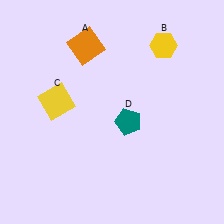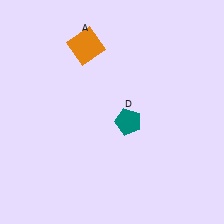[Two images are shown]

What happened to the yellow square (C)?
The yellow square (C) was removed in Image 2. It was in the top-left area of Image 1.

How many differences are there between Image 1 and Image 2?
There are 2 differences between the two images.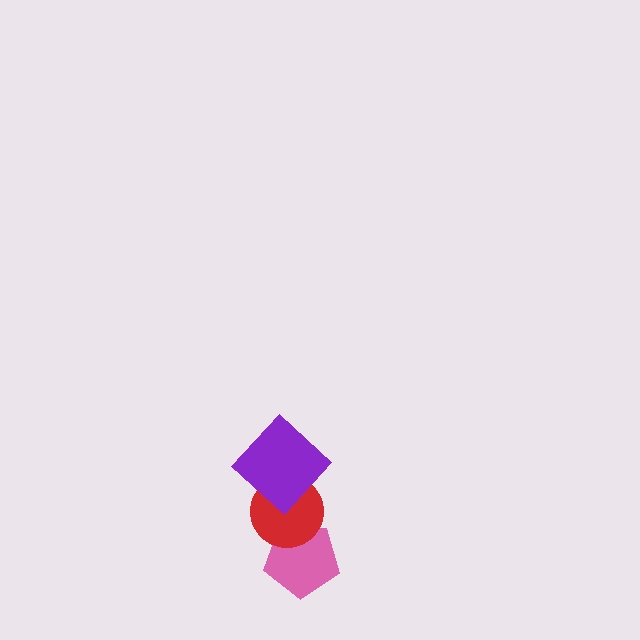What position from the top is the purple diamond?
The purple diamond is 1st from the top.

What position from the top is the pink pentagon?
The pink pentagon is 3rd from the top.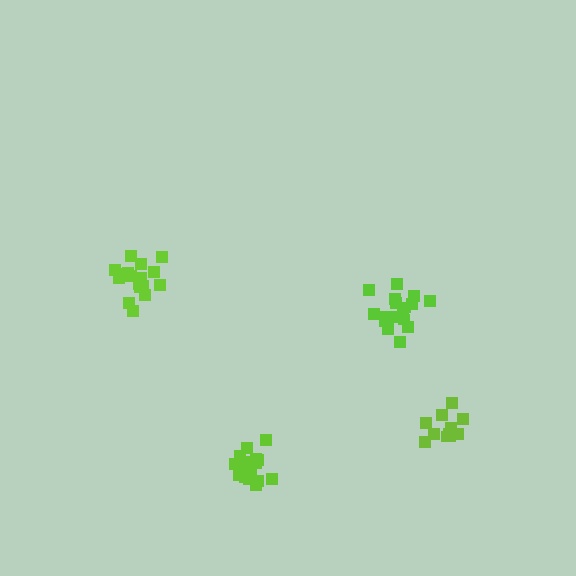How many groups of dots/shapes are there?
There are 4 groups.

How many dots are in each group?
Group 1: 17 dots, Group 2: 12 dots, Group 3: 17 dots, Group 4: 18 dots (64 total).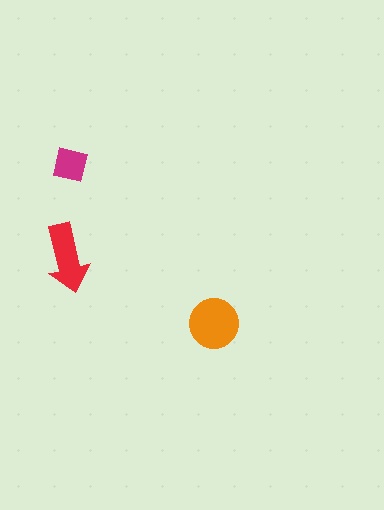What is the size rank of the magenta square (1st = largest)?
3rd.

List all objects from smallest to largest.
The magenta square, the red arrow, the orange circle.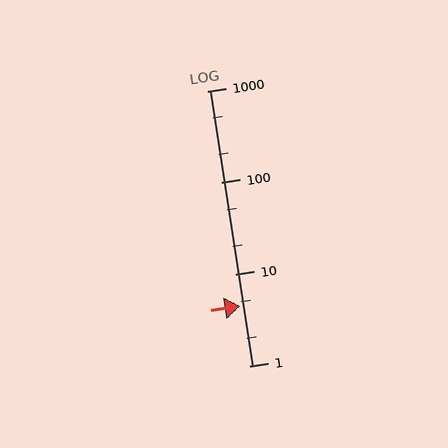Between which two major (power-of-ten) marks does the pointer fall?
The pointer is between 1 and 10.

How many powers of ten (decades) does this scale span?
The scale spans 3 decades, from 1 to 1000.